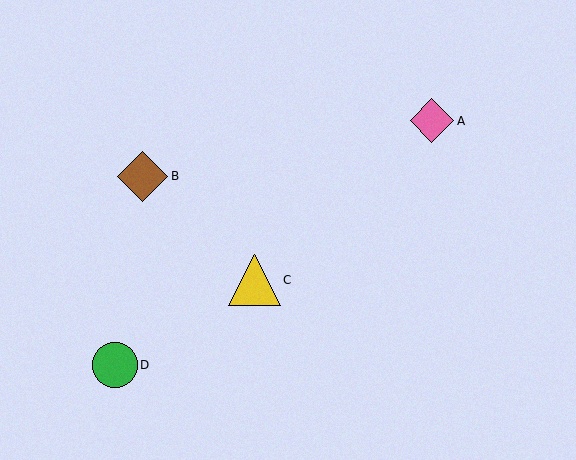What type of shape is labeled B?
Shape B is a brown diamond.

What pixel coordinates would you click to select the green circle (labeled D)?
Click at (115, 365) to select the green circle D.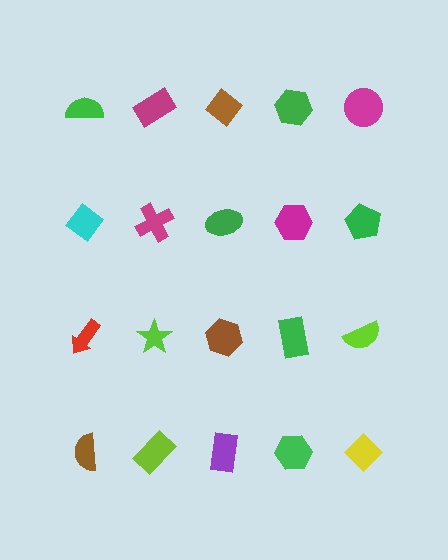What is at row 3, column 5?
A lime semicircle.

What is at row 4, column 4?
A green hexagon.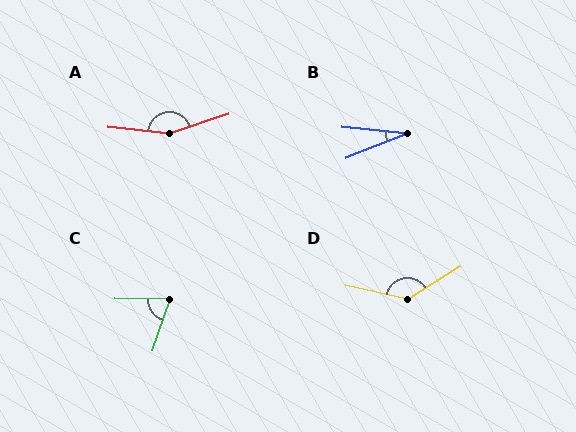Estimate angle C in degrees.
Approximately 72 degrees.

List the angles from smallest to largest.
B (28°), C (72°), D (136°), A (156°).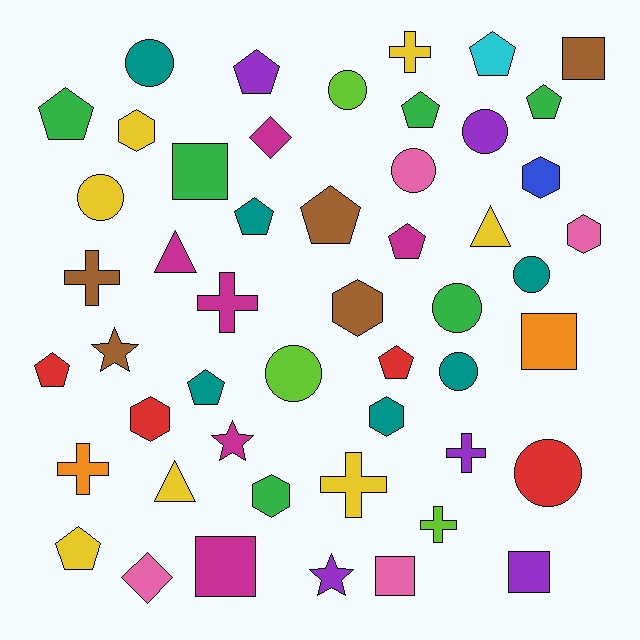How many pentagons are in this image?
There are 12 pentagons.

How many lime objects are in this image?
There are 3 lime objects.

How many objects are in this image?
There are 50 objects.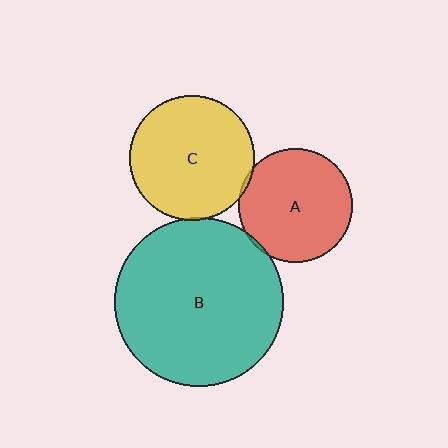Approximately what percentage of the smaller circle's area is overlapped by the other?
Approximately 5%.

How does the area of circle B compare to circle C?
Approximately 1.8 times.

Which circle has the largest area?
Circle B (teal).